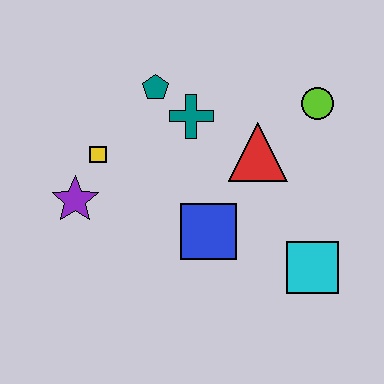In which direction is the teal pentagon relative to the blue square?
The teal pentagon is above the blue square.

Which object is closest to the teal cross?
The teal pentagon is closest to the teal cross.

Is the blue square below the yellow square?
Yes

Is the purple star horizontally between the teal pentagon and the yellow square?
No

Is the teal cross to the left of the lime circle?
Yes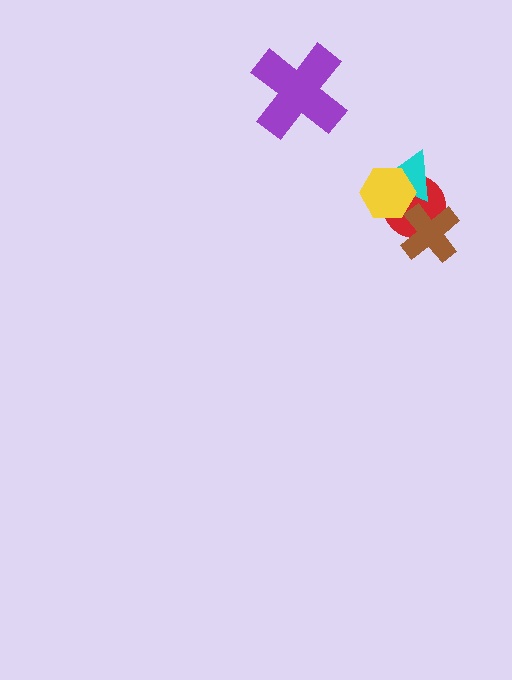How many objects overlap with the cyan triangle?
2 objects overlap with the cyan triangle.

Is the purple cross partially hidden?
No, no other shape covers it.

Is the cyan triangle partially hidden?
Yes, it is partially covered by another shape.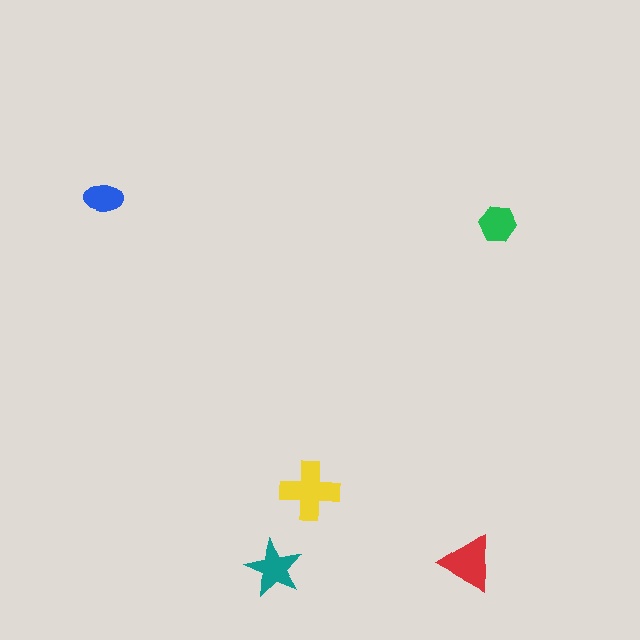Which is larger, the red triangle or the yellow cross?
The yellow cross.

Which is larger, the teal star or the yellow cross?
The yellow cross.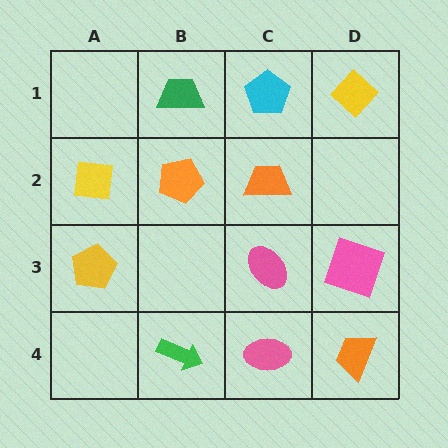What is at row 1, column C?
A cyan pentagon.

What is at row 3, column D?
A pink square.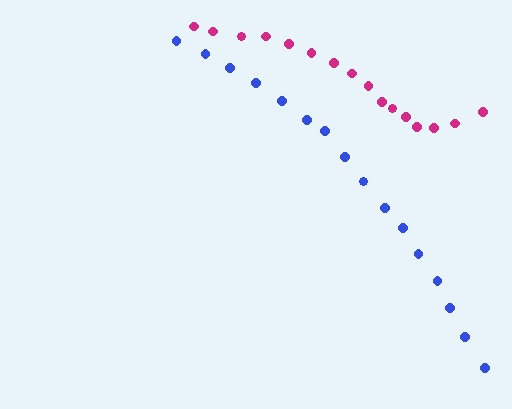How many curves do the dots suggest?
There are 2 distinct paths.